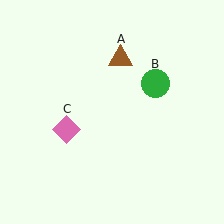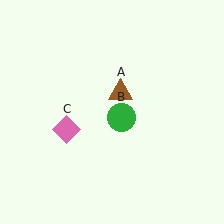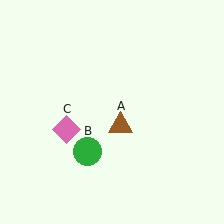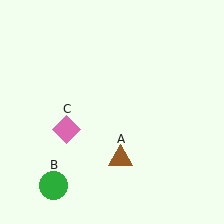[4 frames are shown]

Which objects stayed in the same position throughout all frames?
Pink diamond (object C) remained stationary.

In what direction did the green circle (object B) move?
The green circle (object B) moved down and to the left.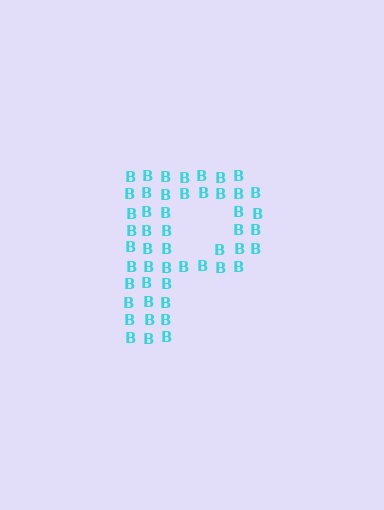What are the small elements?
The small elements are letter B's.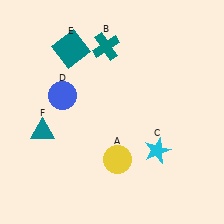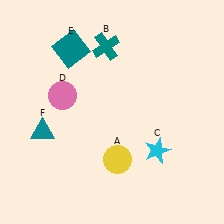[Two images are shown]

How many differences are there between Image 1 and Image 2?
There is 1 difference between the two images.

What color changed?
The circle (D) changed from blue in Image 1 to pink in Image 2.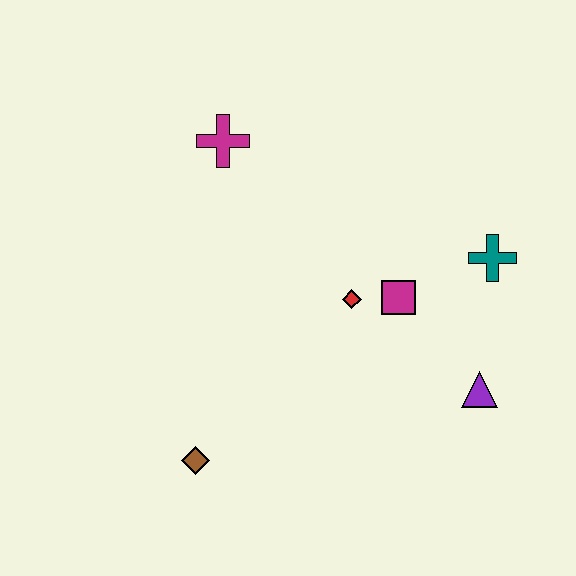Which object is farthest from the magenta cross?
The purple triangle is farthest from the magenta cross.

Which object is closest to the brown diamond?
The red diamond is closest to the brown diamond.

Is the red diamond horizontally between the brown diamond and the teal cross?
Yes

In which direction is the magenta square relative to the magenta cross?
The magenta square is to the right of the magenta cross.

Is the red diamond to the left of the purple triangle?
Yes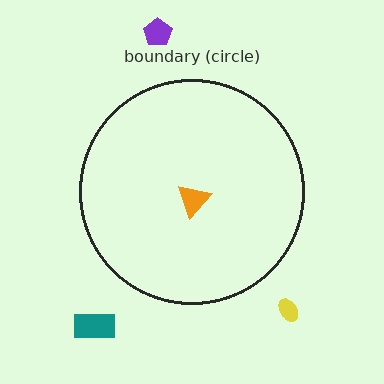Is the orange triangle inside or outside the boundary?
Inside.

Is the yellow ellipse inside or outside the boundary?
Outside.